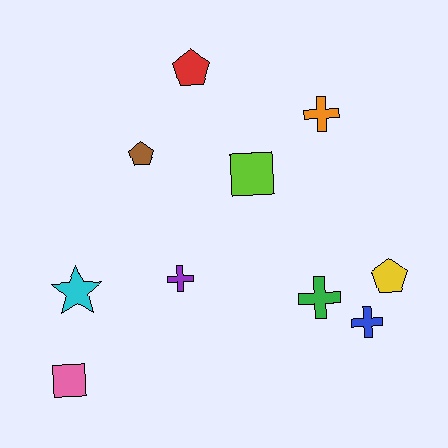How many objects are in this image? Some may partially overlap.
There are 10 objects.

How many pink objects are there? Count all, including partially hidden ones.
There is 1 pink object.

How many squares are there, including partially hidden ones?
There are 2 squares.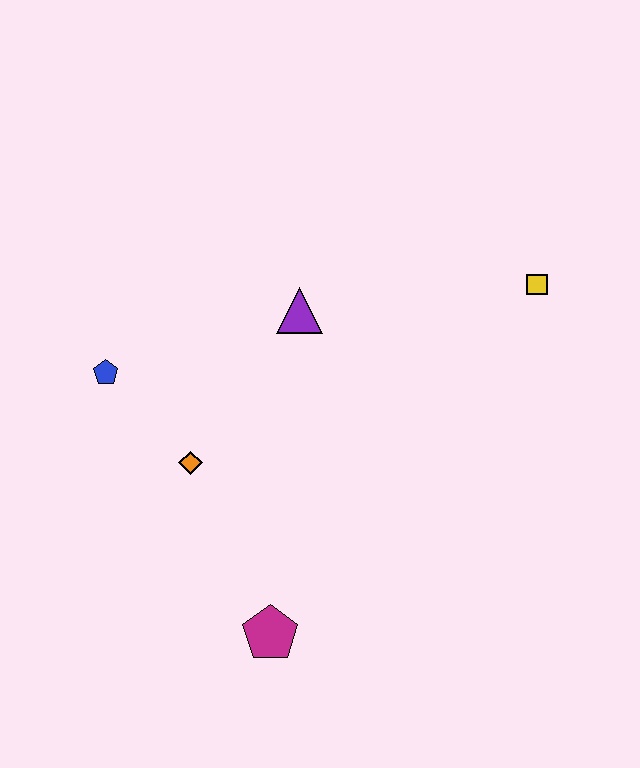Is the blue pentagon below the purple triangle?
Yes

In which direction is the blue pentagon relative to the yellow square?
The blue pentagon is to the left of the yellow square.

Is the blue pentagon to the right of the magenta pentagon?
No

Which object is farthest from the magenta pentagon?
The yellow square is farthest from the magenta pentagon.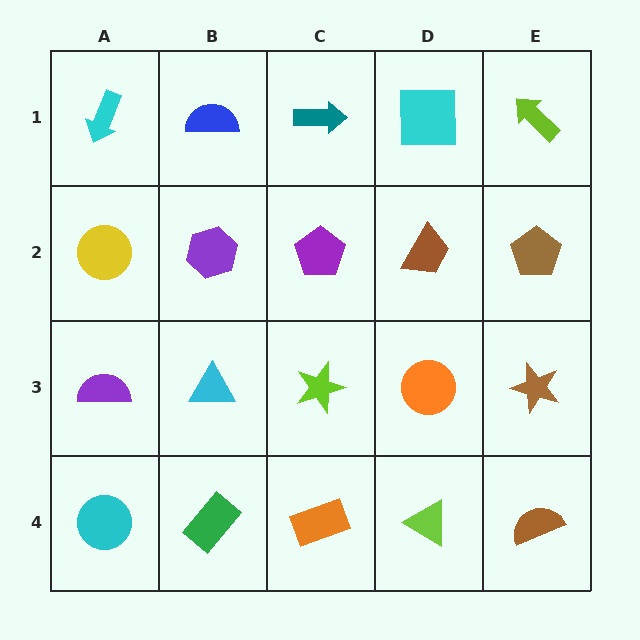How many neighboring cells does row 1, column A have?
2.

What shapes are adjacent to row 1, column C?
A purple pentagon (row 2, column C), a blue semicircle (row 1, column B), a cyan square (row 1, column D).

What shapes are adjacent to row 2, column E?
A lime arrow (row 1, column E), a brown star (row 3, column E), a brown trapezoid (row 2, column D).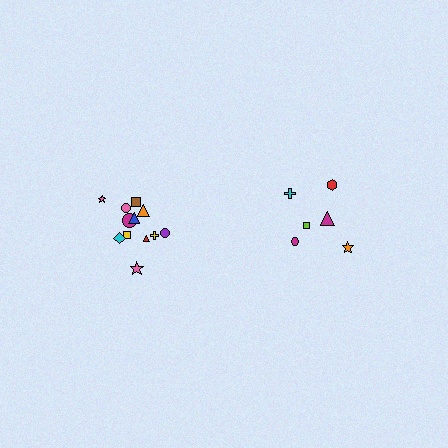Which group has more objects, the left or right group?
The left group.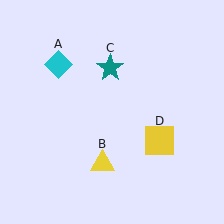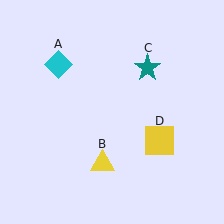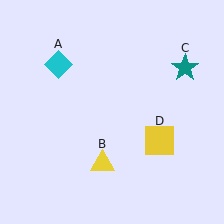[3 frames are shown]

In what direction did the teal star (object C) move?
The teal star (object C) moved right.